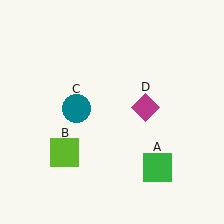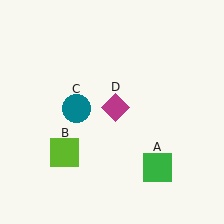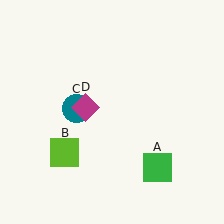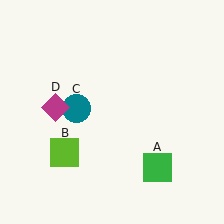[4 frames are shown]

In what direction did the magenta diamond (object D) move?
The magenta diamond (object D) moved left.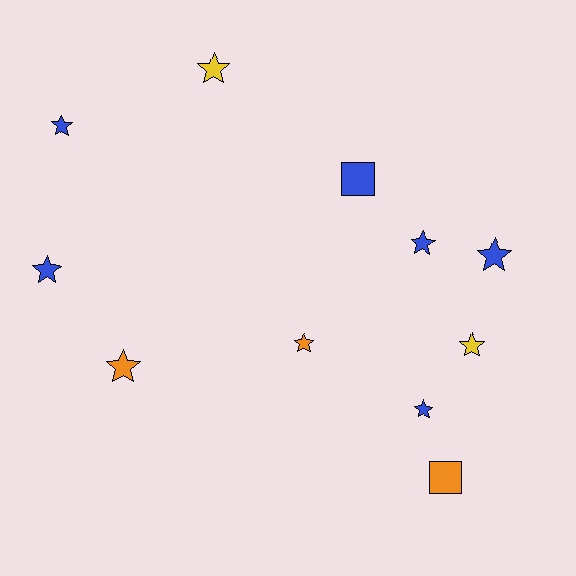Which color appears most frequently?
Blue, with 6 objects.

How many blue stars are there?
There are 5 blue stars.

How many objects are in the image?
There are 11 objects.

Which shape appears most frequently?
Star, with 9 objects.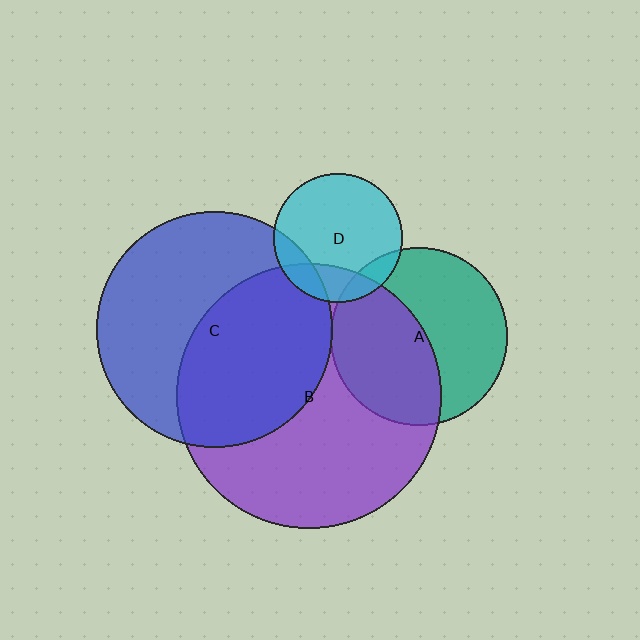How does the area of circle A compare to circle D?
Approximately 1.9 times.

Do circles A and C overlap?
Yes.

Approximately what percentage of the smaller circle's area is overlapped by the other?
Approximately 5%.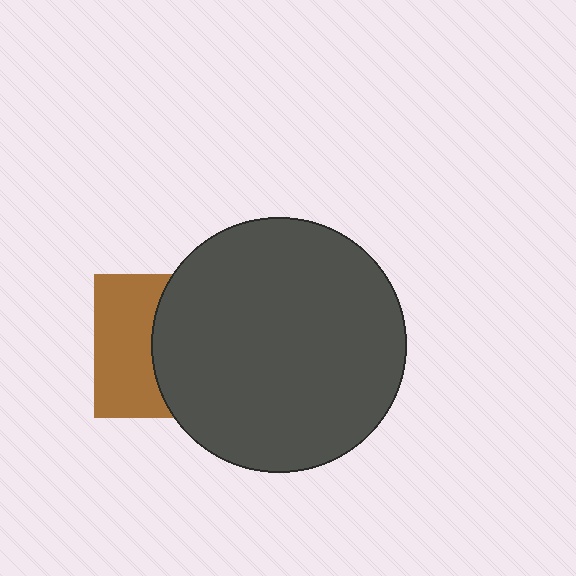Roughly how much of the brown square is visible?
A small part of it is visible (roughly 45%).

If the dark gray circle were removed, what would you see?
You would see the complete brown square.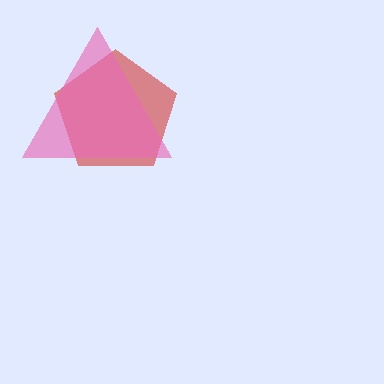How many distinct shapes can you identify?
There are 2 distinct shapes: a red pentagon, a pink triangle.